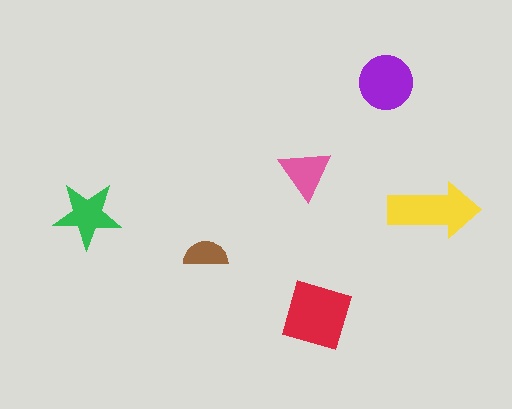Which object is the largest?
The red diamond.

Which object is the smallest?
The brown semicircle.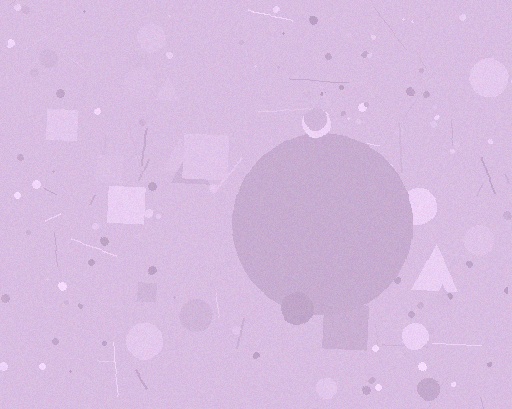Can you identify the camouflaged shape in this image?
The camouflaged shape is a circle.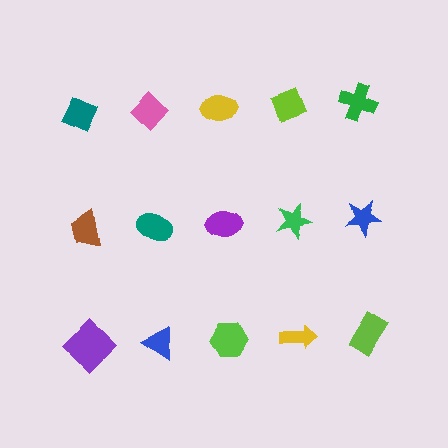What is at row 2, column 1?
A brown trapezoid.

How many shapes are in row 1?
5 shapes.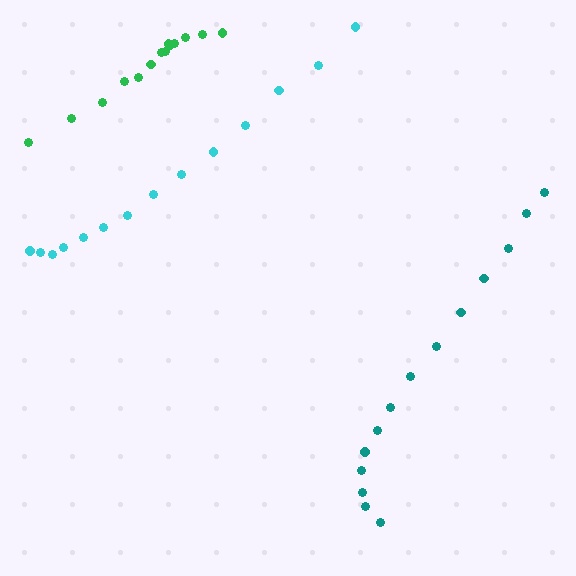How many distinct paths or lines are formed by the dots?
There are 3 distinct paths.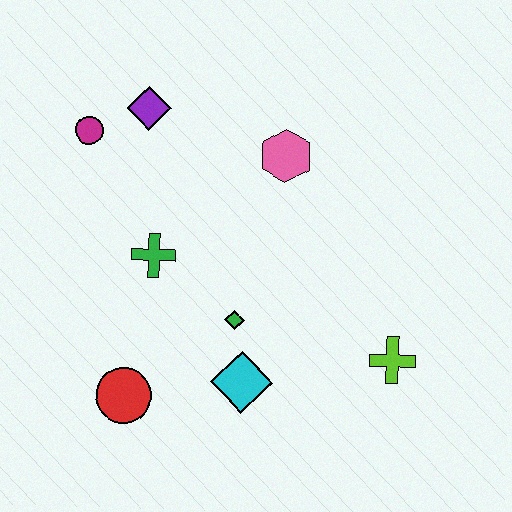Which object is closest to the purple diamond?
The magenta circle is closest to the purple diamond.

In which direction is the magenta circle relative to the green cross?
The magenta circle is above the green cross.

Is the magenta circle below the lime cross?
No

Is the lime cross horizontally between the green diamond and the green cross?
No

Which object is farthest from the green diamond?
The magenta circle is farthest from the green diamond.